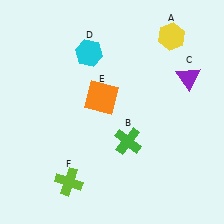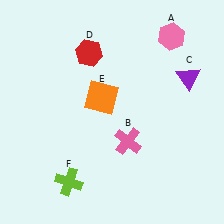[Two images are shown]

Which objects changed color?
A changed from yellow to pink. B changed from green to pink. D changed from cyan to red.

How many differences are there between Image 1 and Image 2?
There are 3 differences between the two images.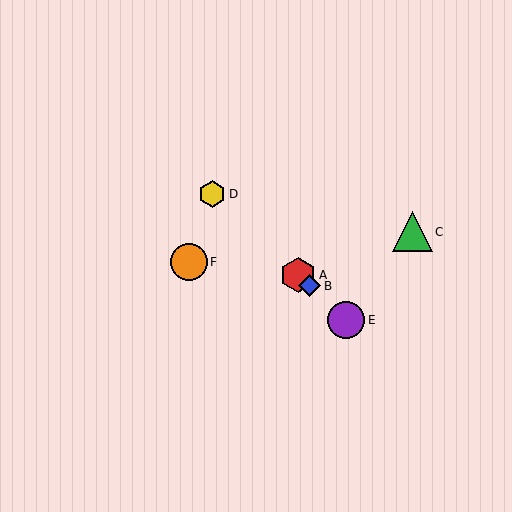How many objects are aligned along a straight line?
4 objects (A, B, D, E) are aligned along a straight line.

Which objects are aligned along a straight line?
Objects A, B, D, E are aligned along a straight line.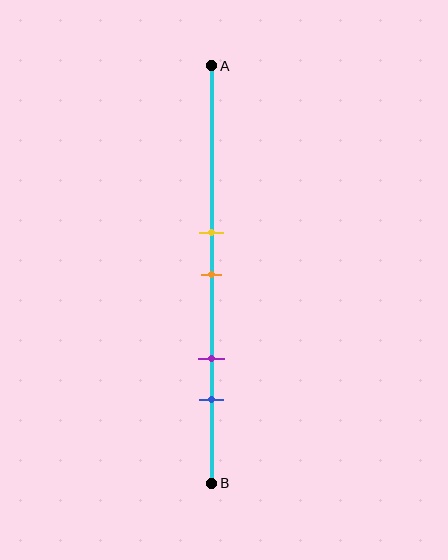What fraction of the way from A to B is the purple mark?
The purple mark is approximately 70% (0.7) of the way from A to B.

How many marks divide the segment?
There are 4 marks dividing the segment.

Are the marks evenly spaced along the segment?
No, the marks are not evenly spaced.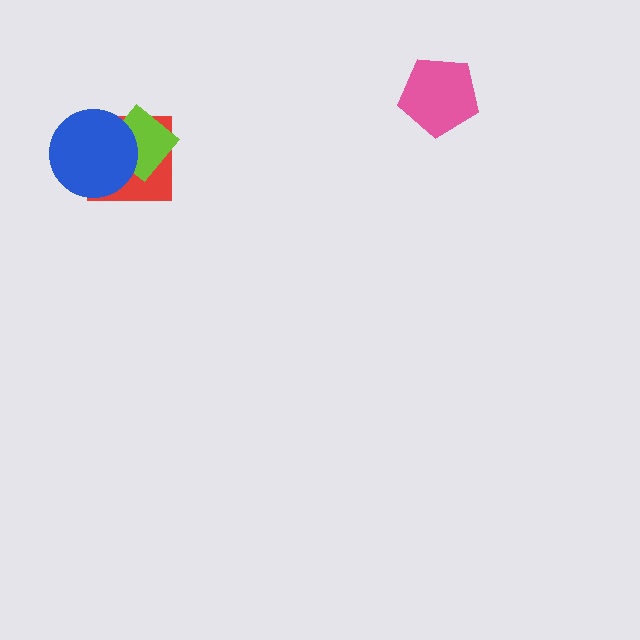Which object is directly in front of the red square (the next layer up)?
The lime diamond is directly in front of the red square.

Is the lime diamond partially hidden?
Yes, it is partially covered by another shape.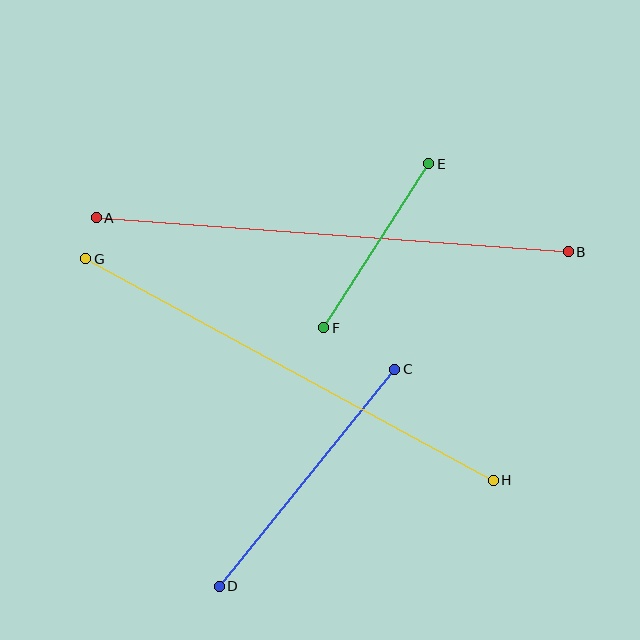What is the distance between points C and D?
The distance is approximately 279 pixels.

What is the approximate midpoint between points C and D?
The midpoint is at approximately (307, 478) pixels.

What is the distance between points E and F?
The distance is approximately 194 pixels.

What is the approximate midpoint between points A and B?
The midpoint is at approximately (332, 235) pixels.